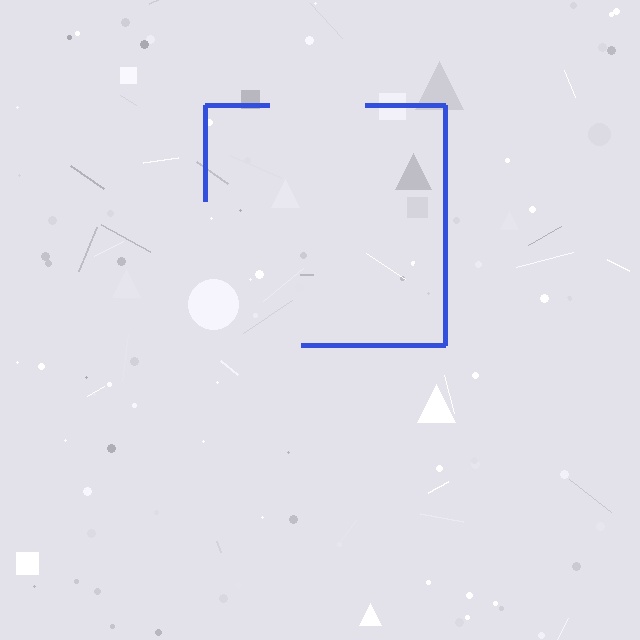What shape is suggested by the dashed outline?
The dashed outline suggests a square.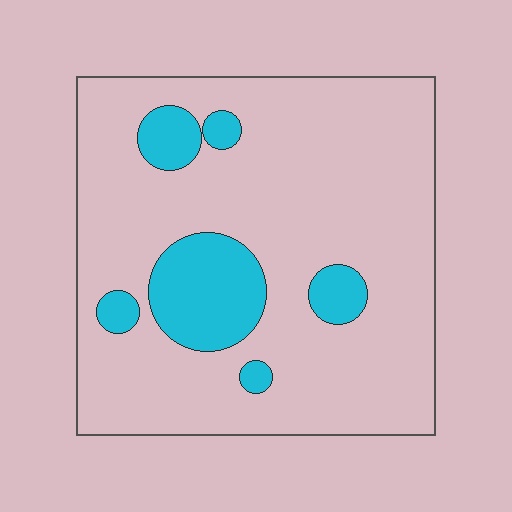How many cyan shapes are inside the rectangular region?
6.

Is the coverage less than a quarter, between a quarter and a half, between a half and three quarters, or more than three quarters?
Less than a quarter.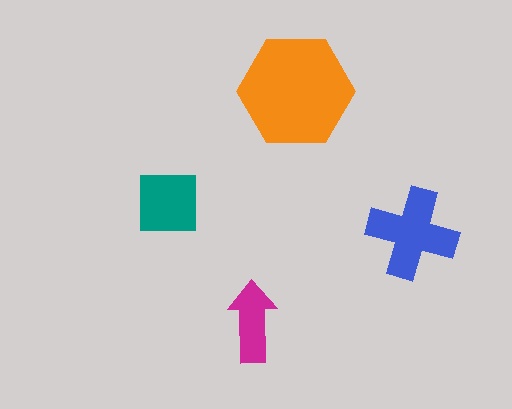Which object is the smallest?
The magenta arrow.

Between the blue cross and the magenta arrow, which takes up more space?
The blue cross.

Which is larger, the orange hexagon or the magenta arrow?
The orange hexagon.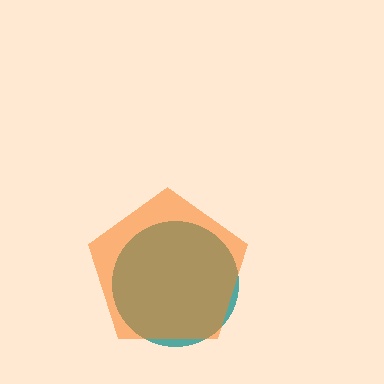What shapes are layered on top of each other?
The layered shapes are: a teal circle, an orange pentagon.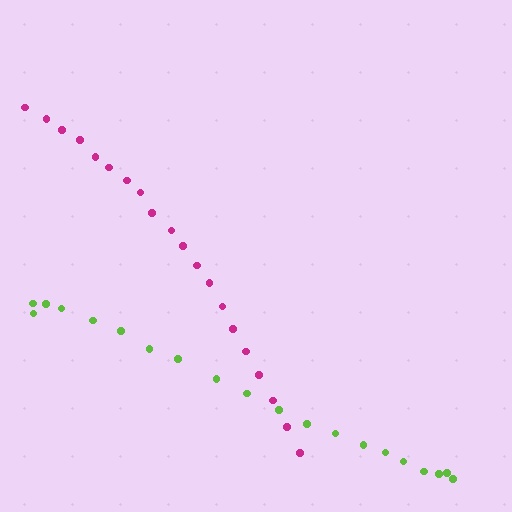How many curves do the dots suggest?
There are 2 distinct paths.